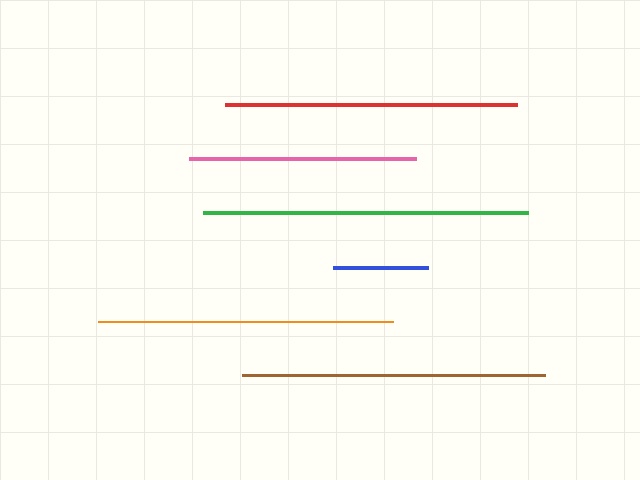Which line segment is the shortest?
The blue line is the shortest at approximately 95 pixels.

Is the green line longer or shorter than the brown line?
The green line is longer than the brown line.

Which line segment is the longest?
The green line is the longest at approximately 325 pixels.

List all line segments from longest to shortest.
From longest to shortest: green, brown, orange, red, pink, blue.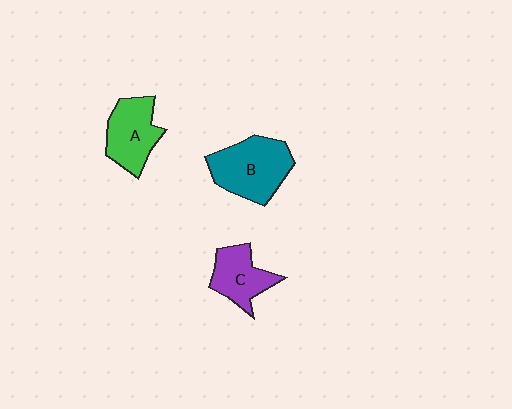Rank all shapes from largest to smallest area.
From largest to smallest: B (teal), A (green), C (purple).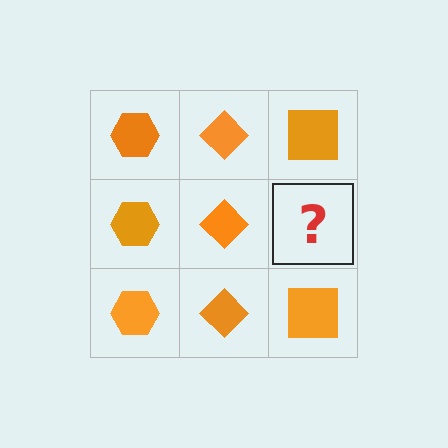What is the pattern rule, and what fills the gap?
The rule is that each column has a consistent shape. The gap should be filled with an orange square.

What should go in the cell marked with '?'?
The missing cell should contain an orange square.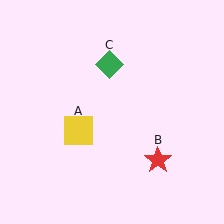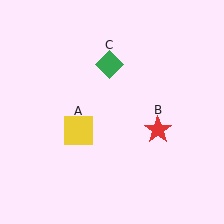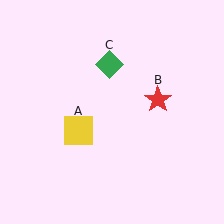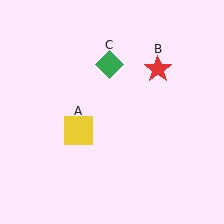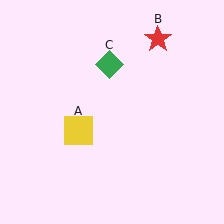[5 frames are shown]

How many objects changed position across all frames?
1 object changed position: red star (object B).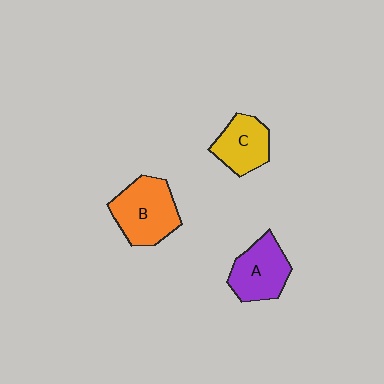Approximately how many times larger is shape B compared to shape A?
Approximately 1.2 times.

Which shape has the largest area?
Shape B (orange).